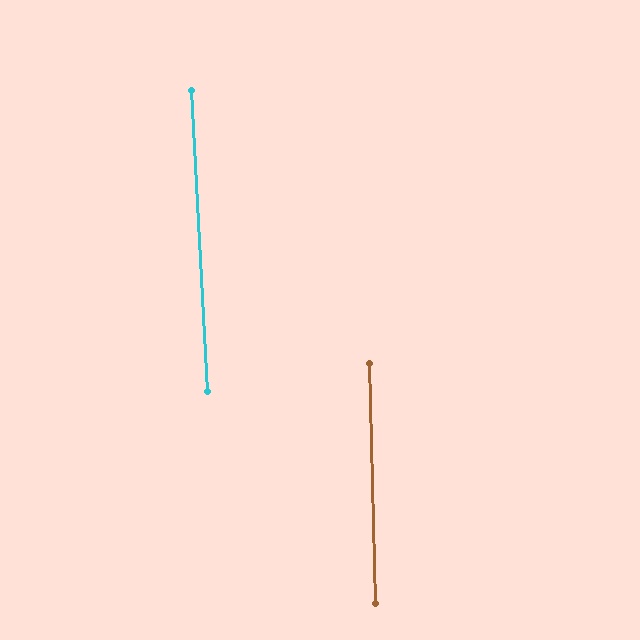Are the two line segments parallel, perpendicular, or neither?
Parallel — their directions differ by only 1.5°.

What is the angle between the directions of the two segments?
Approximately 1 degree.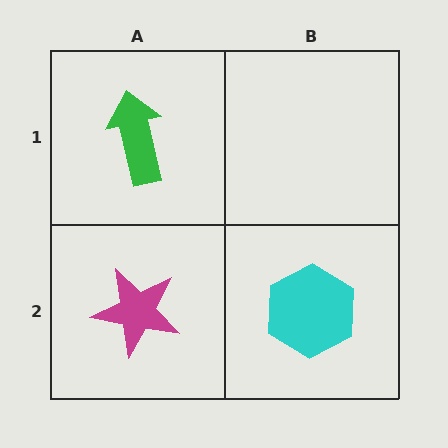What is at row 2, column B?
A cyan hexagon.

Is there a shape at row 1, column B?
No, that cell is empty.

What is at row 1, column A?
A green arrow.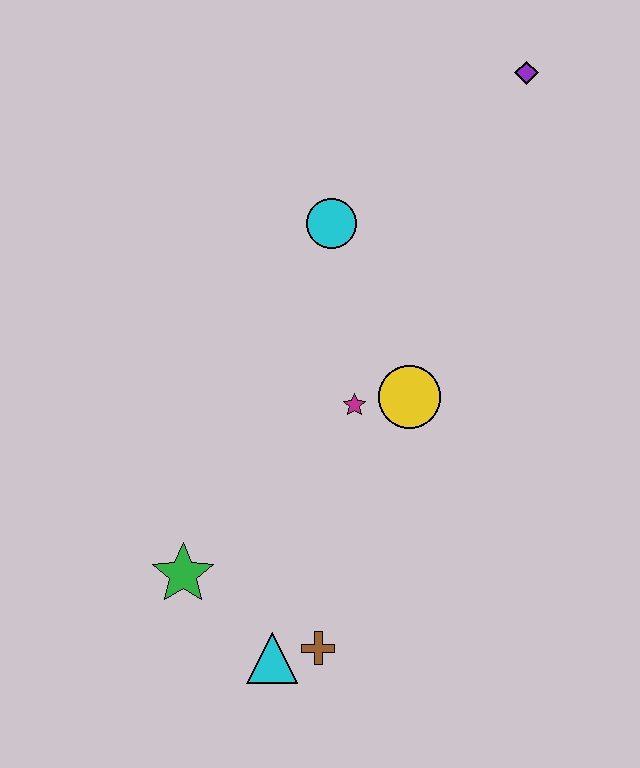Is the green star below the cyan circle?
Yes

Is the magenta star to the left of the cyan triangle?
No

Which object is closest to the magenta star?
The yellow circle is closest to the magenta star.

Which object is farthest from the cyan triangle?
The purple diamond is farthest from the cyan triangle.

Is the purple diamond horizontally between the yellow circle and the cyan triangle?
No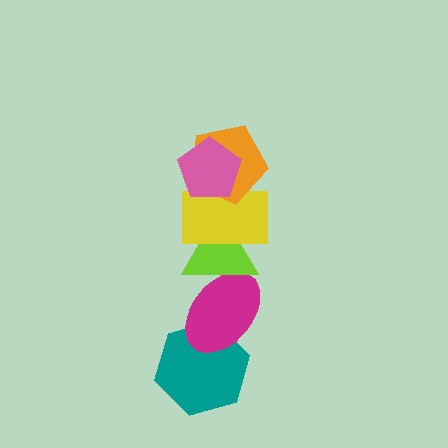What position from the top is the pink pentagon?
The pink pentagon is 1st from the top.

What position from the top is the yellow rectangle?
The yellow rectangle is 3rd from the top.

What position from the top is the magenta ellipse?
The magenta ellipse is 5th from the top.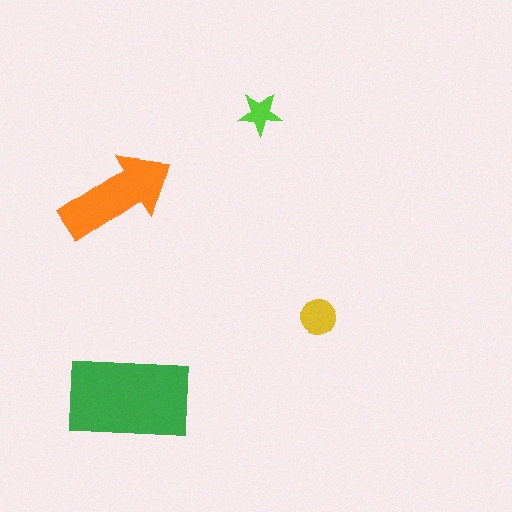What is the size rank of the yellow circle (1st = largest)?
3rd.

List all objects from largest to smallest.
The green rectangle, the orange arrow, the yellow circle, the lime star.